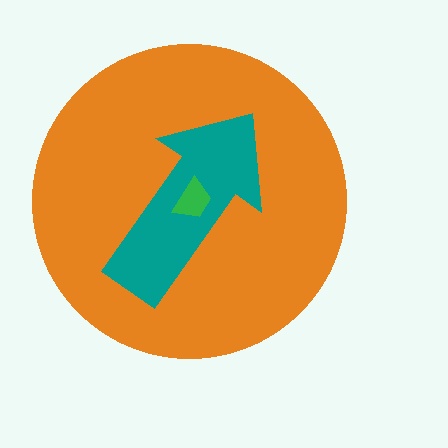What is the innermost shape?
The green trapezoid.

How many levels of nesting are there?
3.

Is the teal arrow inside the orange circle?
Yes.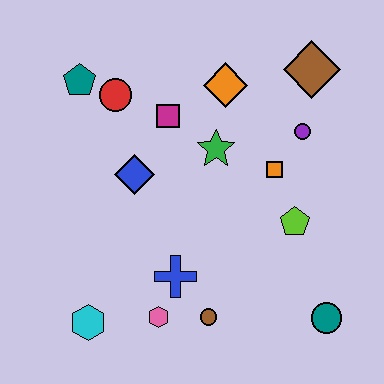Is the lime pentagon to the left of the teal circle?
Yes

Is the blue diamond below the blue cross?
No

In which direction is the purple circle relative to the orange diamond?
The purple circle is to the right of the orange diamond.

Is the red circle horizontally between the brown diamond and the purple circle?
No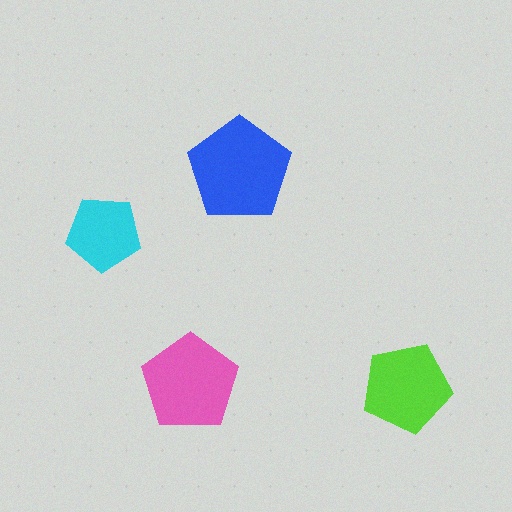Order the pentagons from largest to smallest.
the blue one, the pink one, the lime one, the cyan one.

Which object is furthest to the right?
The lime pentagon is rightmost.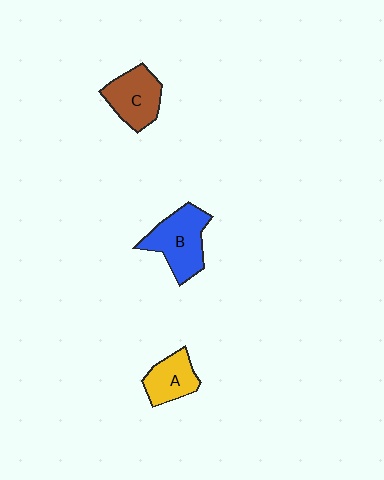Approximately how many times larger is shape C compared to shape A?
Approximately 1.3 times.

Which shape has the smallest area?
Shape A (yellow).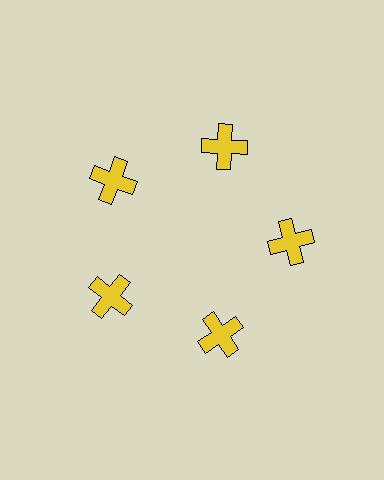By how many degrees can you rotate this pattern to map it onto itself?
The pattern maps onto itself every 72 degrees of rotation.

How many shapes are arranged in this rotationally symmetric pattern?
There are 5 shapes, arranged in 5 groups of 1.